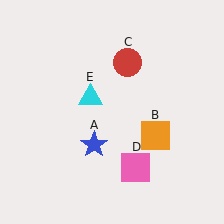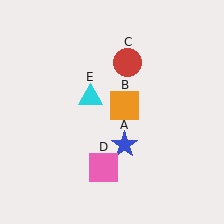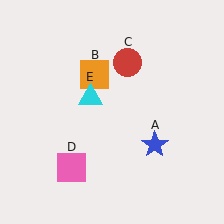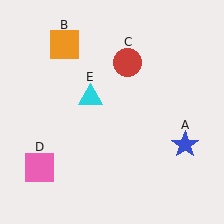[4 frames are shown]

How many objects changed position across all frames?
3 objects changed position: blue star (object A), orange square (object B), pink square (object D).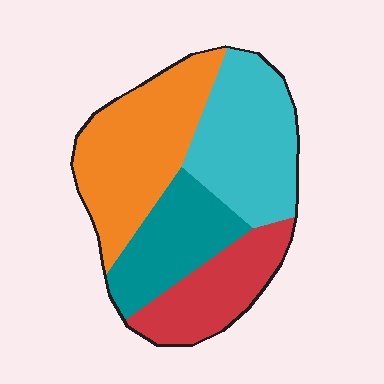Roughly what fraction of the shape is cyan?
Cyan takes up about one quarter (1/4) of the shape.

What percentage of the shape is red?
Red takes up between a sixth and a third of the shape.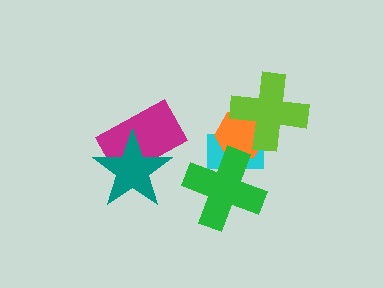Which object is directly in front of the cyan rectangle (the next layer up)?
The orange hexagon is directly in front of the cyan rectangle.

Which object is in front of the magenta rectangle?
The teal star is in front of the magenta rectangle.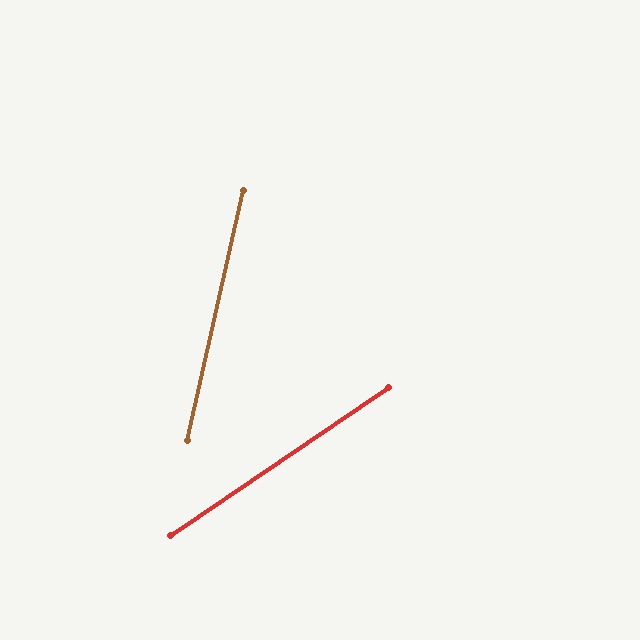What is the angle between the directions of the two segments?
Approximately 43 degrees.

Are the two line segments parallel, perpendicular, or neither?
Neither parallel nor perpendicular — they differ by about 43°.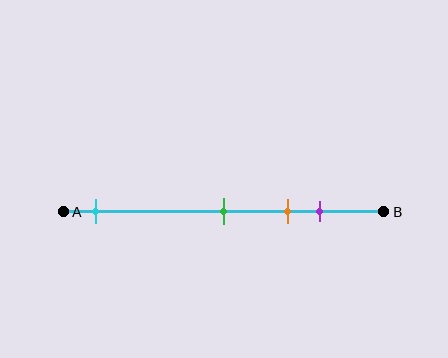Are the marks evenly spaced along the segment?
No, the marks are not evenly spaced.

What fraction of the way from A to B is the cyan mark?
The cyan mark is approximately 10% (0.1) of the way from A to B.